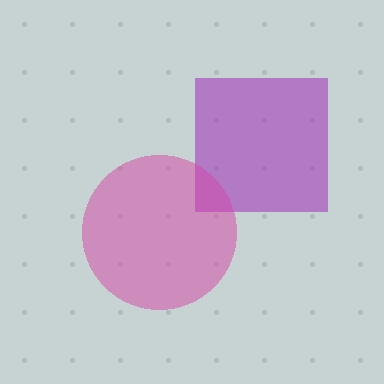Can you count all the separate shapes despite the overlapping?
Yes, there are 2 separate shapes.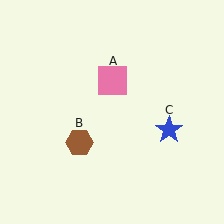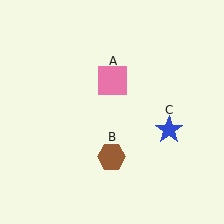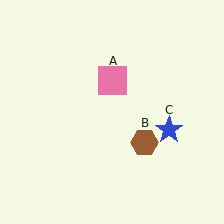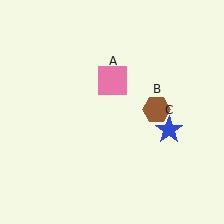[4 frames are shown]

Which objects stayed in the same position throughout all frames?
Pink square (object A) and blue star (object C) remained stationary.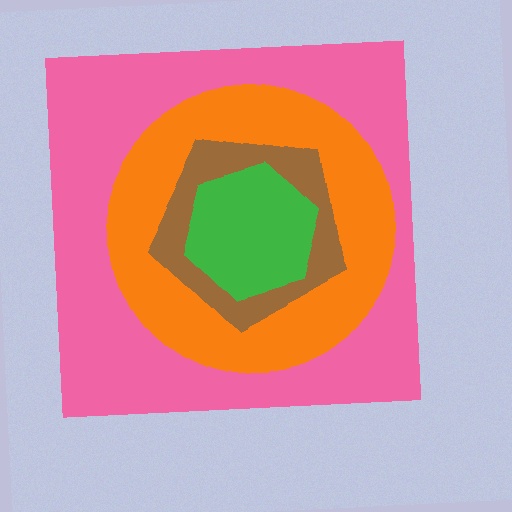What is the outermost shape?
The pink square.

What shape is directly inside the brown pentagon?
The green hexagon.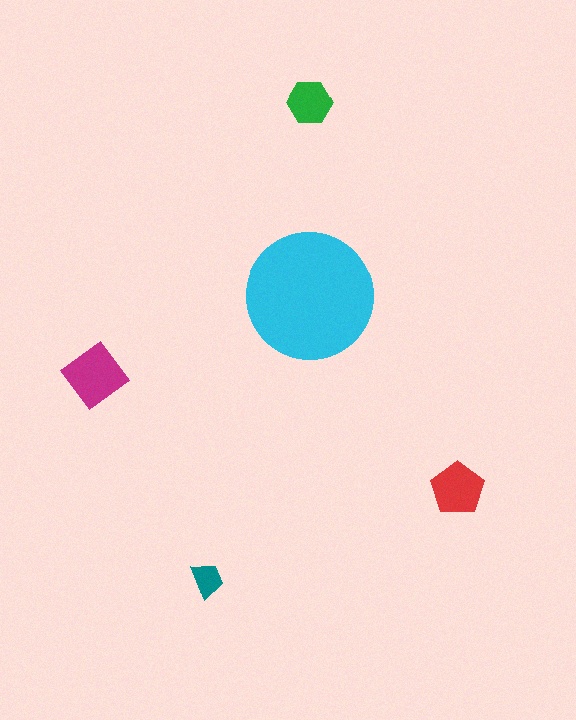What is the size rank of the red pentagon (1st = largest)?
3rd.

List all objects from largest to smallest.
The cyan circle, the magenta diamond, the red pentagon, the green hexagon, the teal trapezoid.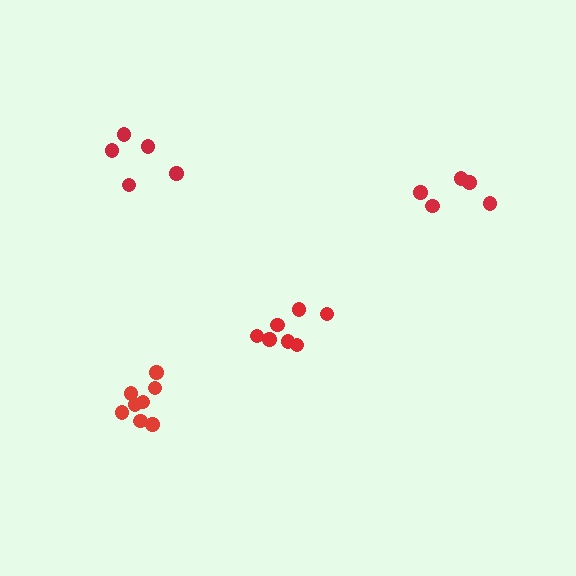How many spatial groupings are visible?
There are 4 spatial groupings.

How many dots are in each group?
Group 1: 5 dots, Group 2: 8 dots, Group 3: 5 dots, Group 4: 7 dots (25 total).